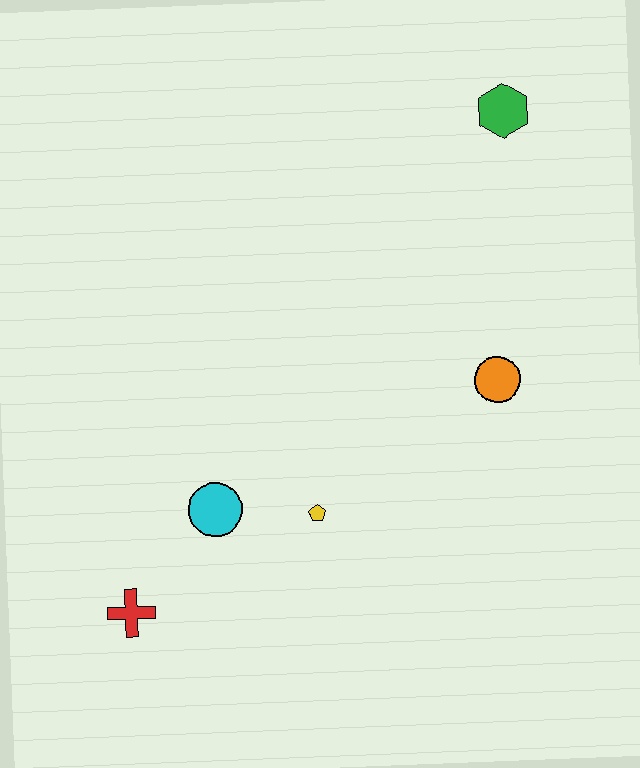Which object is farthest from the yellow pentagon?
The green hexagon is farthest from the yellow pentagon.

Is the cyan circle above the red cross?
Yes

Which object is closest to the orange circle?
The yellow pentagon is closest to the orange circle.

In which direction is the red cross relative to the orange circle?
The red cross is to the left of the orange circle.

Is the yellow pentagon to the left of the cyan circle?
No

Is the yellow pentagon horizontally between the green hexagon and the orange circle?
No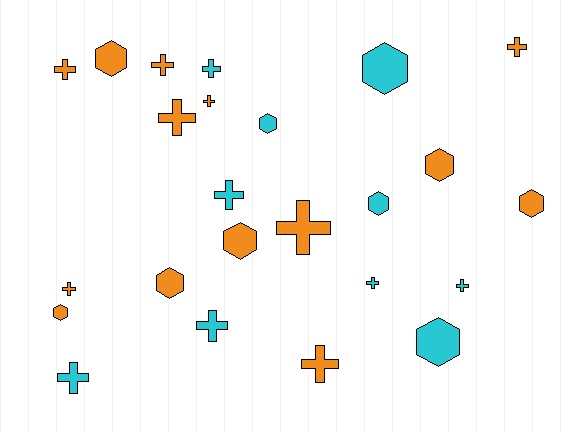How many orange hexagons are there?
There are 6 orange hexagons.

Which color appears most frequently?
Orange, with 14 objects.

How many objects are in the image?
There are 24 objects.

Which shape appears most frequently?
Cross, with 14 objects.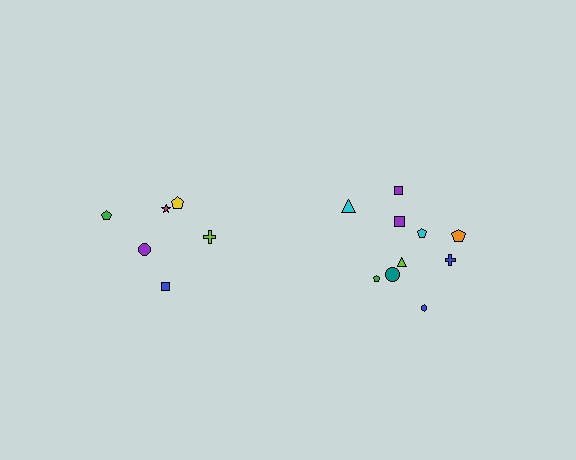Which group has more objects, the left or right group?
The right group.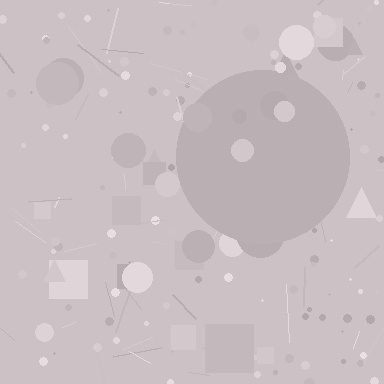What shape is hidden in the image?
A circle is hidden in the image.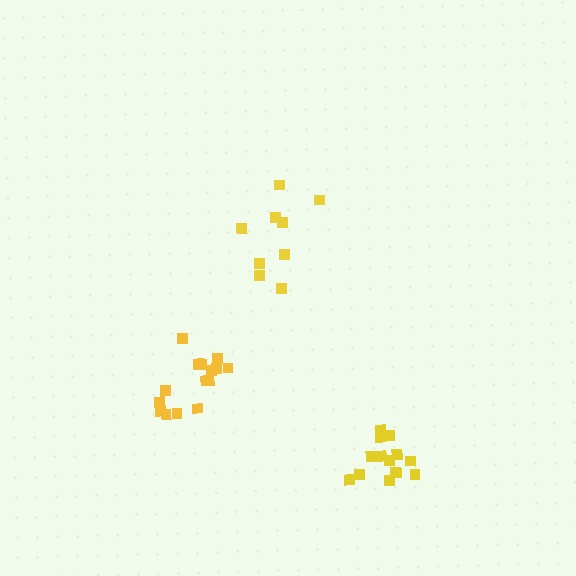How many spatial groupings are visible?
There are 3 spatial groupings.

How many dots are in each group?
Group 1: 14 dots, Group 2: 9 dots, Group 3: 15 dots (38 total).